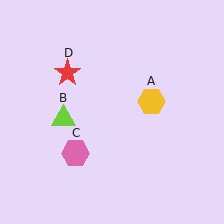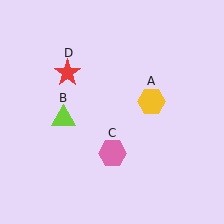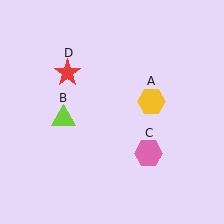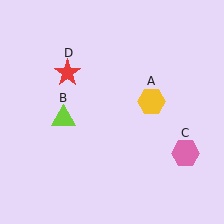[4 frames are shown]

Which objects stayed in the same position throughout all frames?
Yellow hexagon (object A) and lime triangle (object B) and red star (object D) remained stationary.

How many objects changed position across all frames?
1 object changed position: pink hexagon (object C).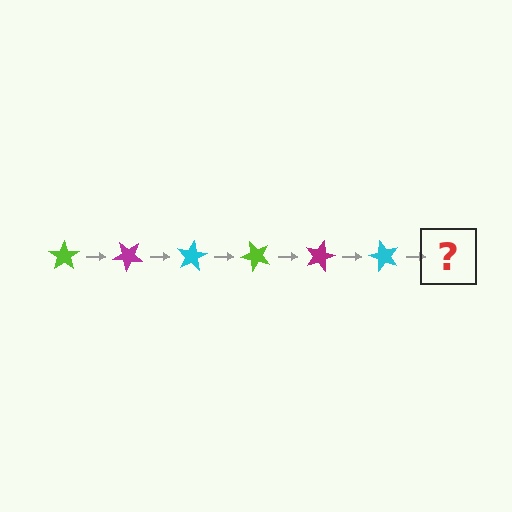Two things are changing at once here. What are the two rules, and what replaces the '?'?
The two rules are that it rotates 40 degrees each step and the color cycles through lime, magenta, and cyan. The '?' should be a lime star, rotated 240 degrees from the start.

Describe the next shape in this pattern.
It should be a lime star, rotated 240 degrees from the start.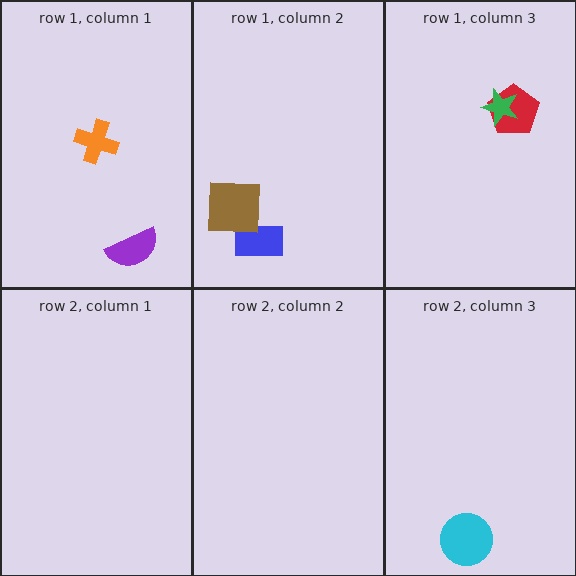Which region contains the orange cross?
The row 1, column 1 region.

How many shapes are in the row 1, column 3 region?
2.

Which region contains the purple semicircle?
The row 1, column 1 region.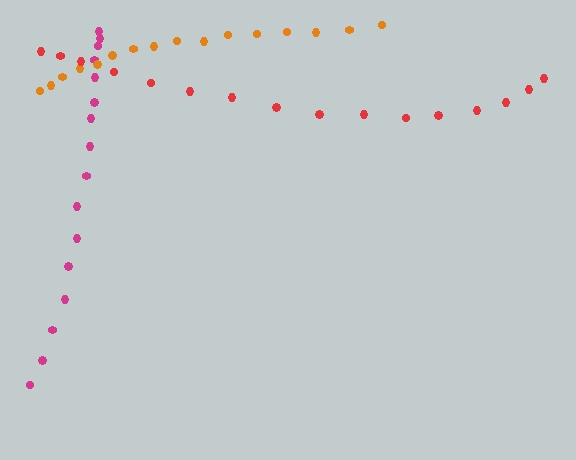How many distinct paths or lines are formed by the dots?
There are 3 distinct paths.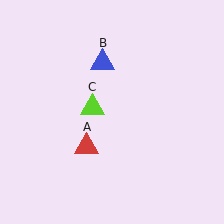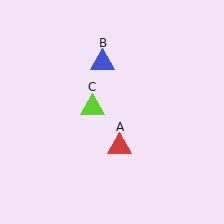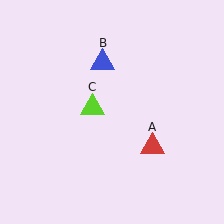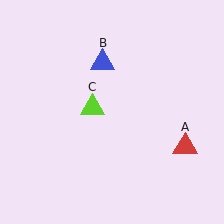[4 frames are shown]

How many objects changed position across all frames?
1 object changed position: red triangle (object A).